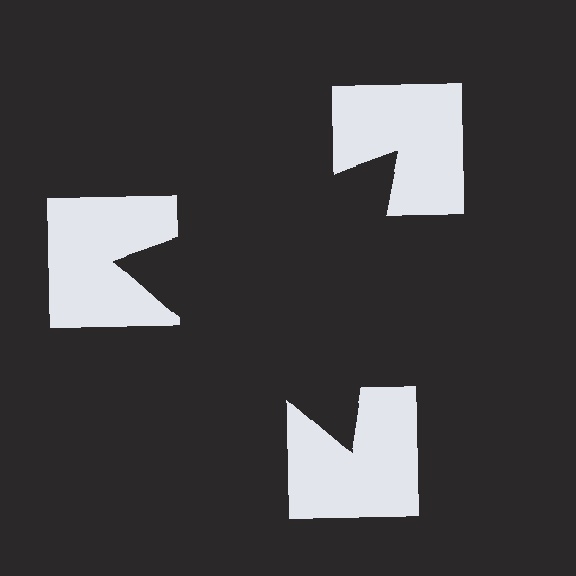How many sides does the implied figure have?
3 sides.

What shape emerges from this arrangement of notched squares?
An illusory triangle — its edges are inferred from the aligned wedge cuts in the notched squares, not physically drawn.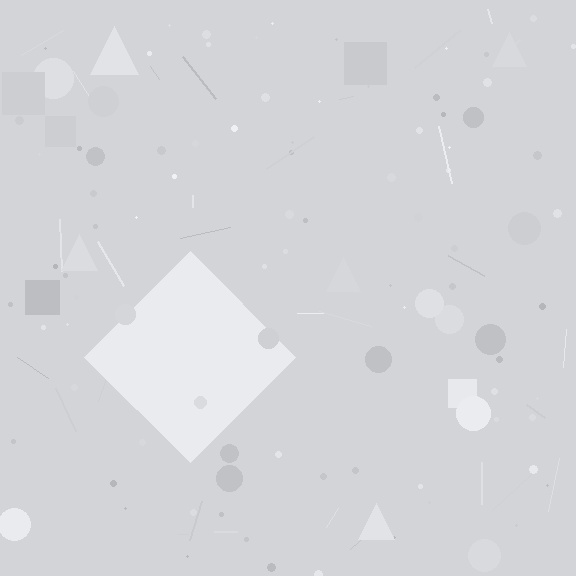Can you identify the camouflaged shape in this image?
The camouflaged shape is a diamond.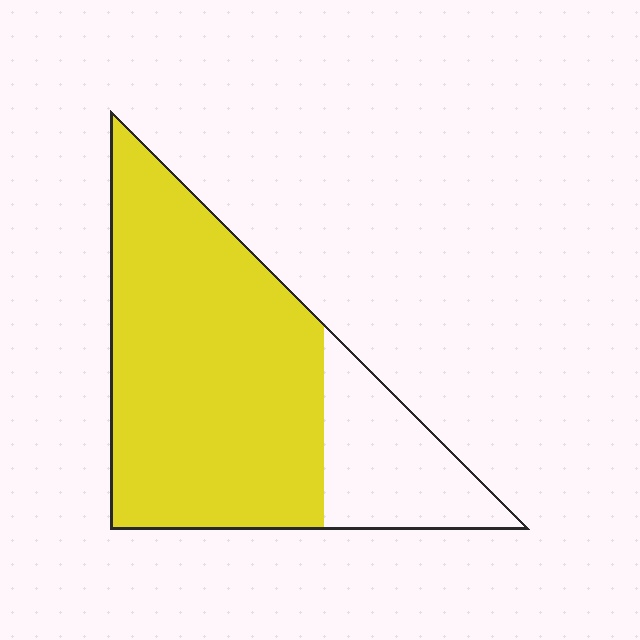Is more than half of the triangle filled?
Yes.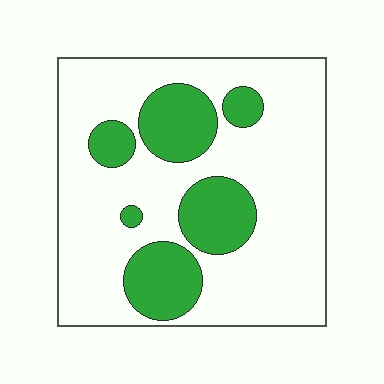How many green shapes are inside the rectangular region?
6.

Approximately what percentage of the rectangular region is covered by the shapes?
Approximately 25%.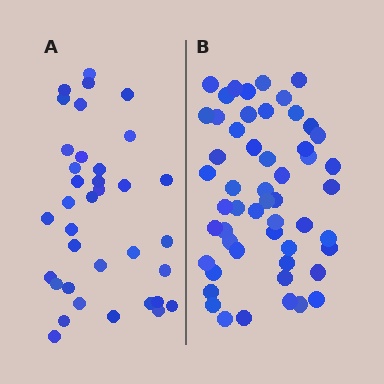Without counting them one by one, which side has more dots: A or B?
Region B (the right region) has more dots.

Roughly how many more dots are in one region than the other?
Region B has approximately 15 more dots than region A.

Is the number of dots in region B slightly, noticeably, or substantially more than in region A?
Region B has substantially more. The ratio is roughly 1.5 to 1.